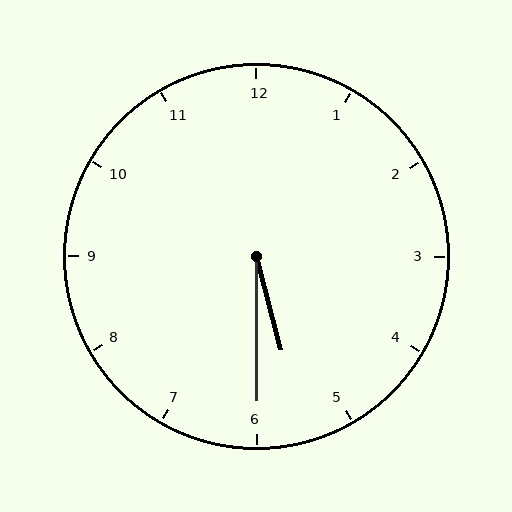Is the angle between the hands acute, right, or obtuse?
It is acute.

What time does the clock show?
5:30.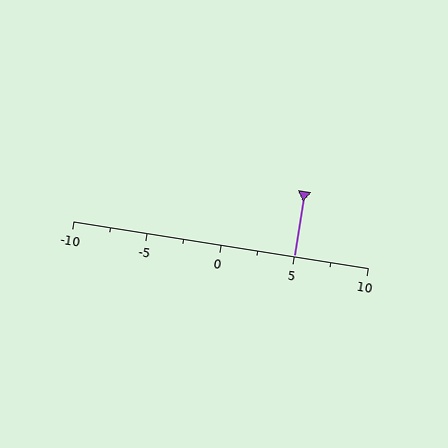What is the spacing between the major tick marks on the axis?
The major ticks are spaced 5 apart.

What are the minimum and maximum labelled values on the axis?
The axis runs from -10 to 10.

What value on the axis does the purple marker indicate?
The marker indicates approximately 5.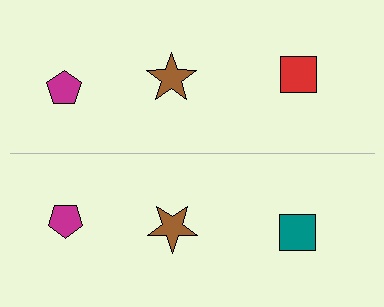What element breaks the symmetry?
The teal square on the bottom side breaks the symmetry — its mirror counterpart is red.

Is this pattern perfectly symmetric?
No, the pattern is not perfectly symmetric. The teal square on the bottom side breaks the symmetry — its mirror counterpart is red.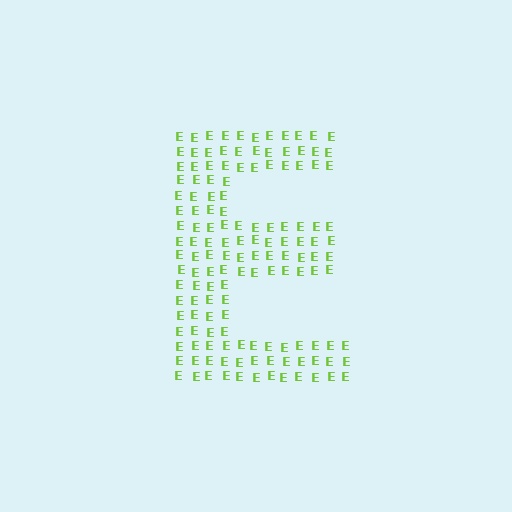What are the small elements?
The small elements are letter E's.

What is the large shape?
The large shape is the letter E.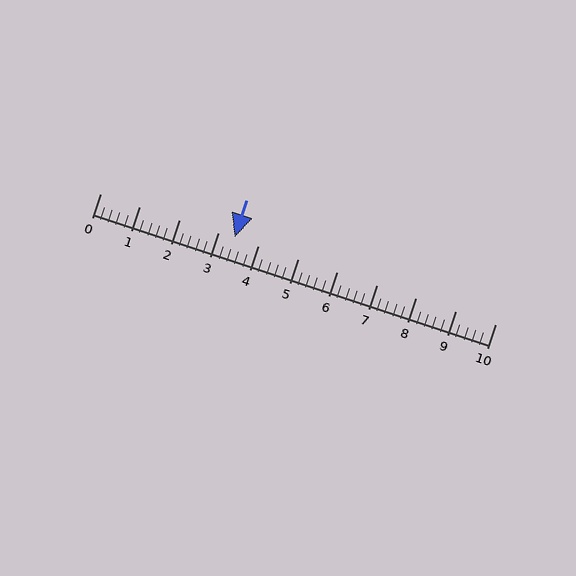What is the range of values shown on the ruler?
The ruler shows values from 0 to 10.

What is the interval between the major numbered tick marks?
The major tick marks are spaced 1 units apart.